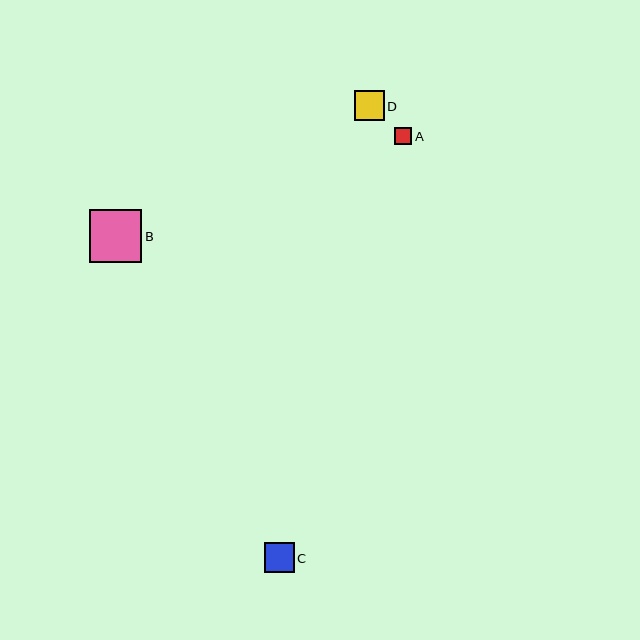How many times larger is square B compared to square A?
Square B is approximately 3.2 times the size of square A.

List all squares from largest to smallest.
From largest to smallest: B, D, C, A.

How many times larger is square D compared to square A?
Square D is approximately 1.8 times the size of square A.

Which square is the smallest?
Square A is the smallest with a size of approximately 17 pixels.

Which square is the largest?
Square B is the largest with a size of approximately 53 pixels.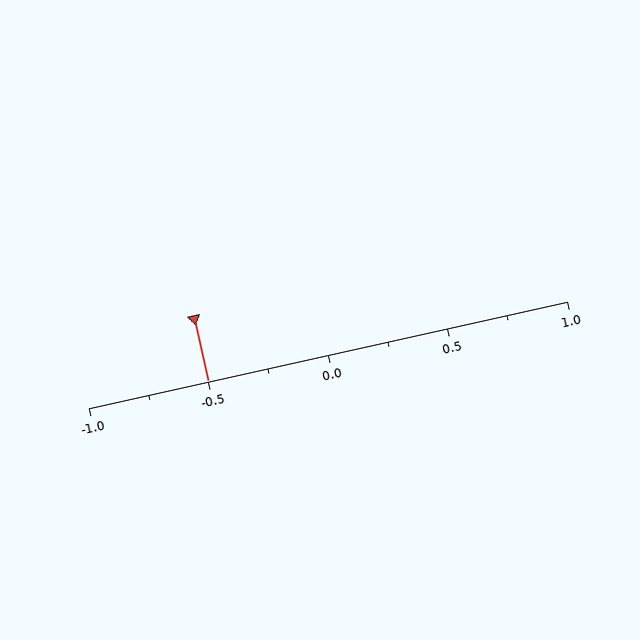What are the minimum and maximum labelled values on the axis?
The axis runs from -1.0 to 1.0.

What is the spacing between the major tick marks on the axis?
The major ticks are spaced 0.5 apart.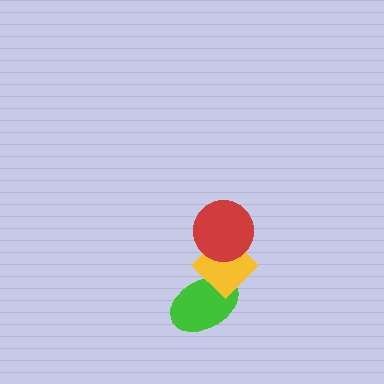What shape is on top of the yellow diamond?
The red circle is on top of the yellow diamond.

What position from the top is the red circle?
The red circle is 1st from the top.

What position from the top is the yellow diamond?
The yellow diamond is 2nd from the top.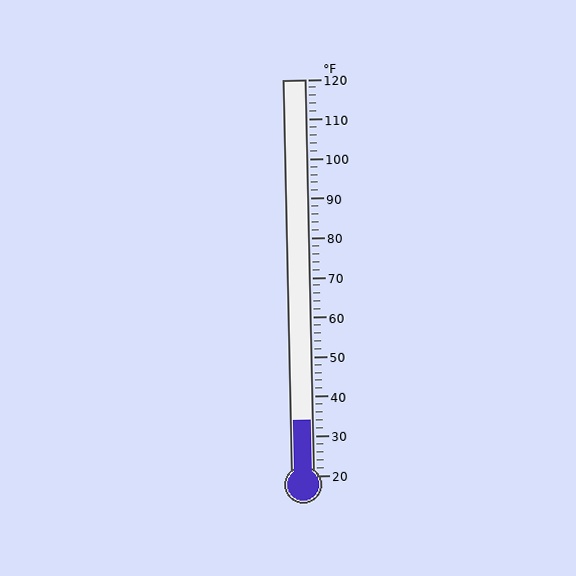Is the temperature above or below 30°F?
The temperature is above 30°F.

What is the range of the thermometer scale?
The thermometer scale ranges from 20°F to 120°F.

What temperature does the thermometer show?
The thermometer shows approximately 34°F.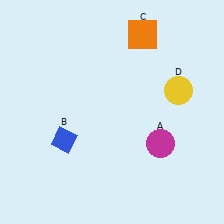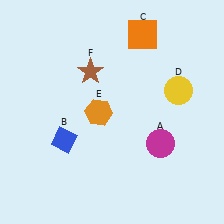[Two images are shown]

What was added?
An orange hexagon (E), a brown star (F) were added in Image 2.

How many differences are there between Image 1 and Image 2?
There are 2 differences between the two images.